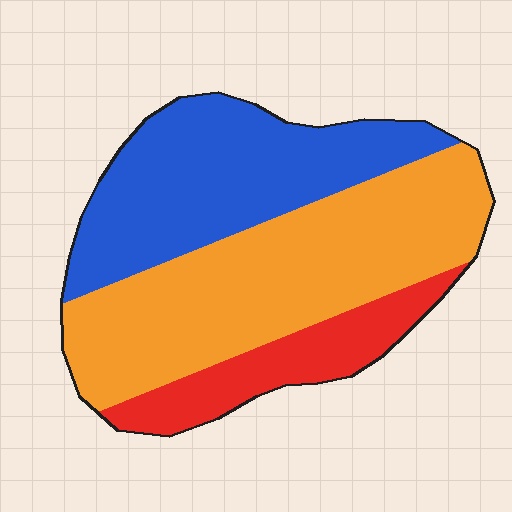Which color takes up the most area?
Orange, at roughly 50%.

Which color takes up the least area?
Red, at roughly 15%.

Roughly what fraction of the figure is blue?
Blue takes up about three eighths (3/8) of the figure.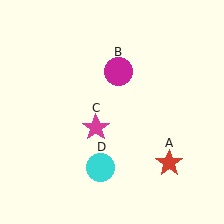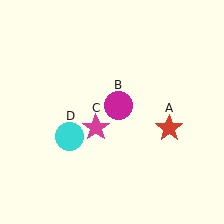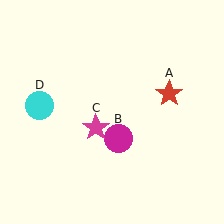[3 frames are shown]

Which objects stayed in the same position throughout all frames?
Magenta star (object C) remained stationary.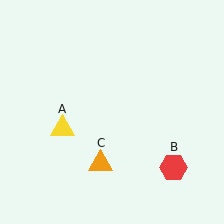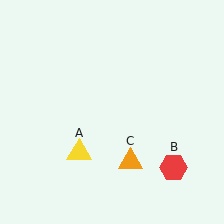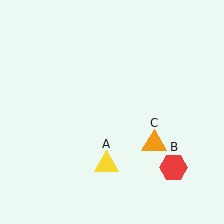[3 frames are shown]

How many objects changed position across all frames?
2 objects changed position: yellow triangle (object A), orange triangle (object C).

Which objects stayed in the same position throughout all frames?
Red hexagon (object B) remained stationary.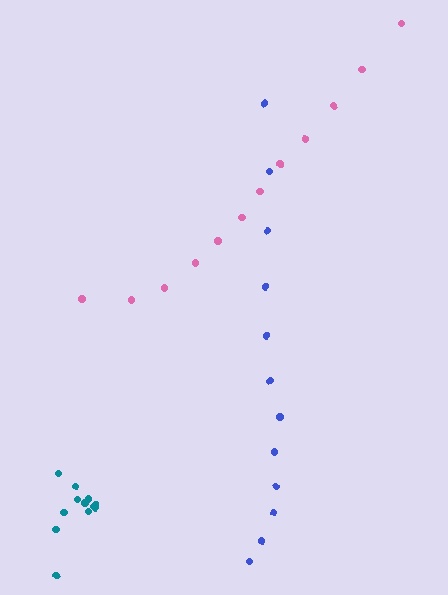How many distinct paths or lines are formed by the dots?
There are 3 distinct paths.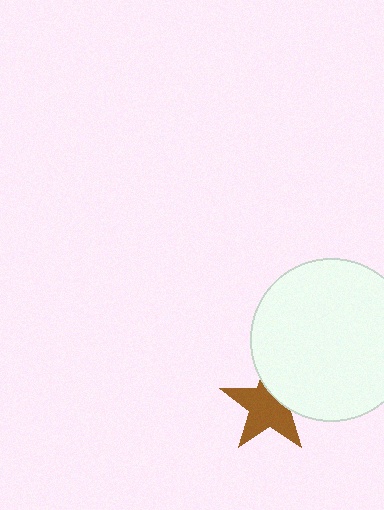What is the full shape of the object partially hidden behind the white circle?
The partially hidden object is a brown star.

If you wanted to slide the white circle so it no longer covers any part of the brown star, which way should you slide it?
Slide it toward the upper-right — that is the most direct way to separate the two shapes.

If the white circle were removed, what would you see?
You would see the complete brown star.